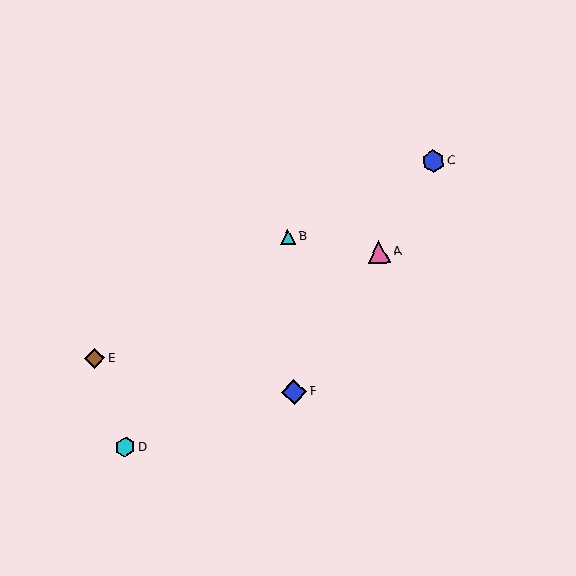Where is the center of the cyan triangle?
The center of the cyan triangle is at (288, 237).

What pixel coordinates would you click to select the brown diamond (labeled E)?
Click at (94, 359) to select the brown diamond E.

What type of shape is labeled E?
Shape E is a brown diamond.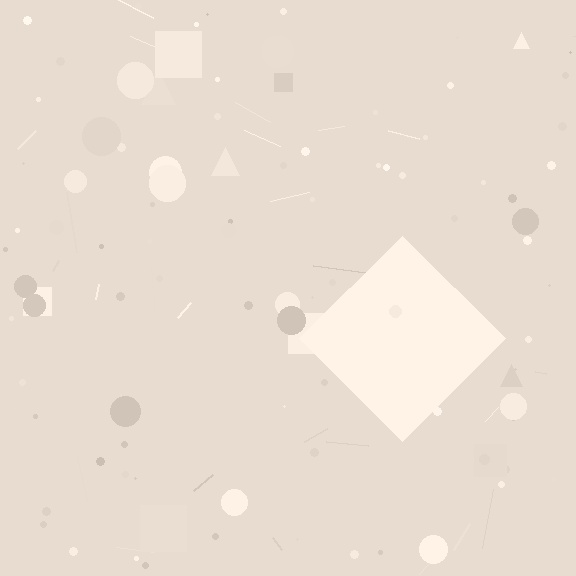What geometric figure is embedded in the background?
A diamond is embedded in the background.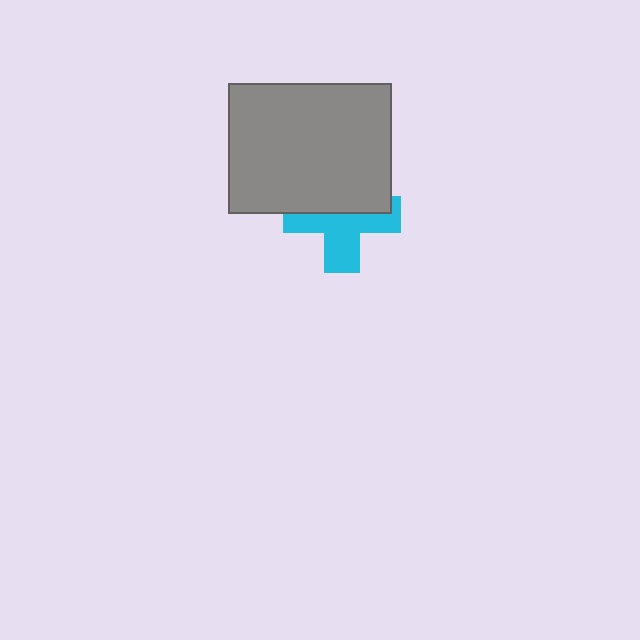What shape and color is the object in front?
The object in front is a gray rectangle.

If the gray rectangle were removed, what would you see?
You would see the complete cyan cross.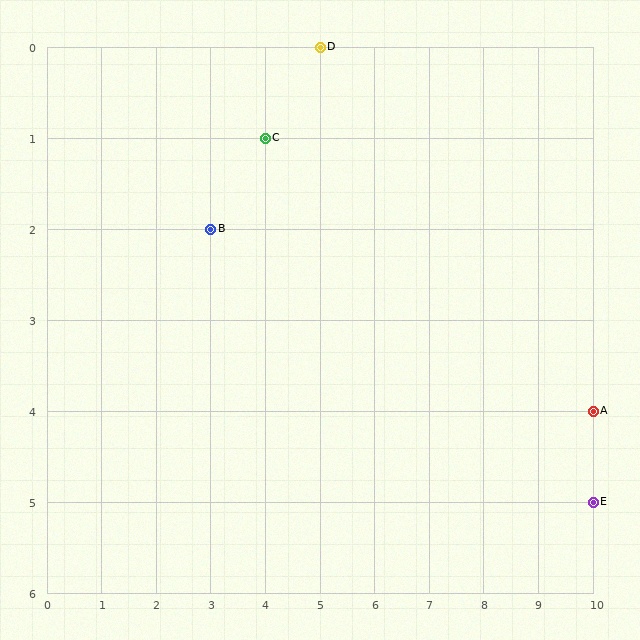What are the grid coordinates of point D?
Point D is at grid coordinates (5, 0).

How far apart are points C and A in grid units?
Points C and A are 6 columns and 3 rows apart (about 6.7 grid units diagonally).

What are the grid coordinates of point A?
Point A is at grid coordinates (10, 4).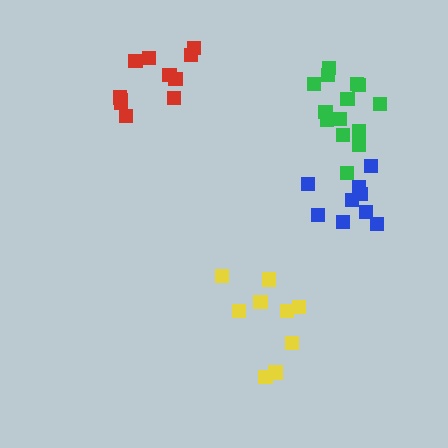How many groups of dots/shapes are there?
There are 4 groups.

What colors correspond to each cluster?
The clusters are colored: yellow, red, blue, green.